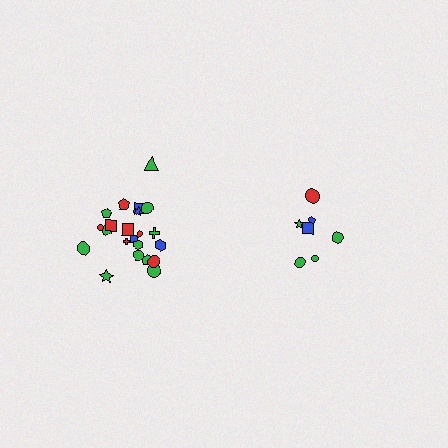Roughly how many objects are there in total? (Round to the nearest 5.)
Roughly 30 objects in total.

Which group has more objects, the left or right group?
The left group.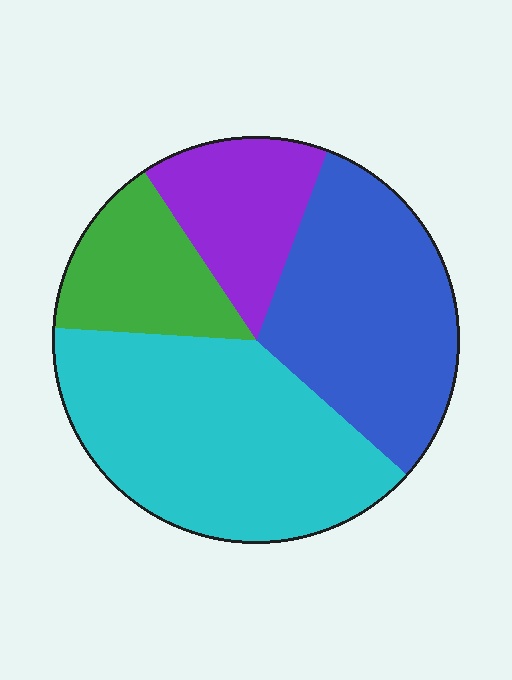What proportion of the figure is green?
Green covers 15% of the figure.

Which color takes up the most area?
Cyan, at roughly 40%.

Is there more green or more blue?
Blue.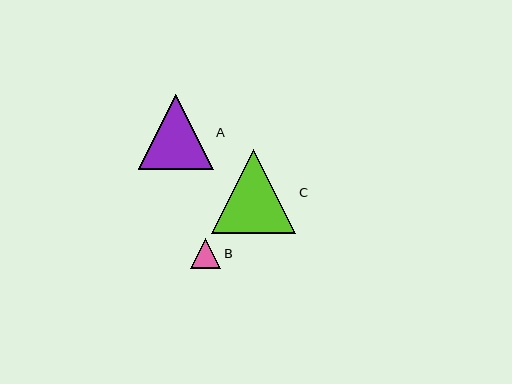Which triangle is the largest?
Triangle C is the largest with a size of approximately 85 pixels.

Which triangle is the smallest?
Triangle B is the smallest with a size of approximately 30 pixels.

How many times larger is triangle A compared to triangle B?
Triangle A is approximately 2.5 times the size of triangle B.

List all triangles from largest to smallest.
From largest to smallest: C, A, B.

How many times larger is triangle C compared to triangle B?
Triangle C is approximately 2.8 times the size of triangle B.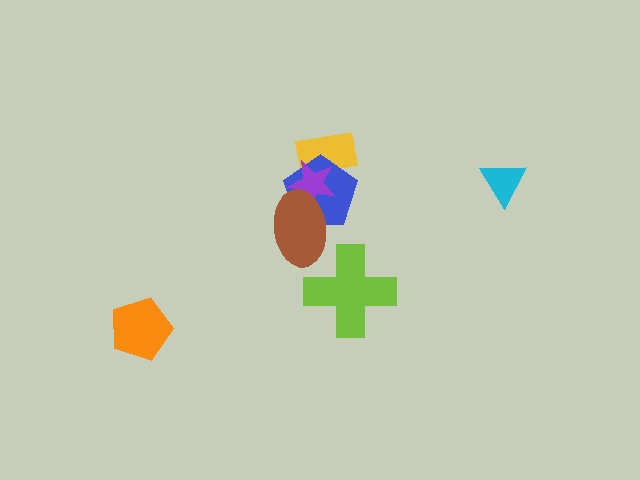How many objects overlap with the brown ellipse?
2 objects overlap with the brown ellipse.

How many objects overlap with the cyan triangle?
0 objects overlap with the cyan triangle.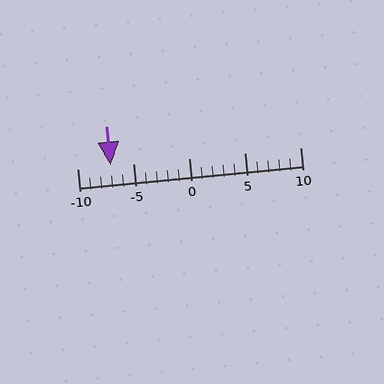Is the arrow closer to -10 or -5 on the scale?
The arrow is closer to -5.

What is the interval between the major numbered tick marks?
The major tick marks are spaced 5 units apart.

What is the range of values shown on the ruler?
The ruler shows values from -10 to 10.